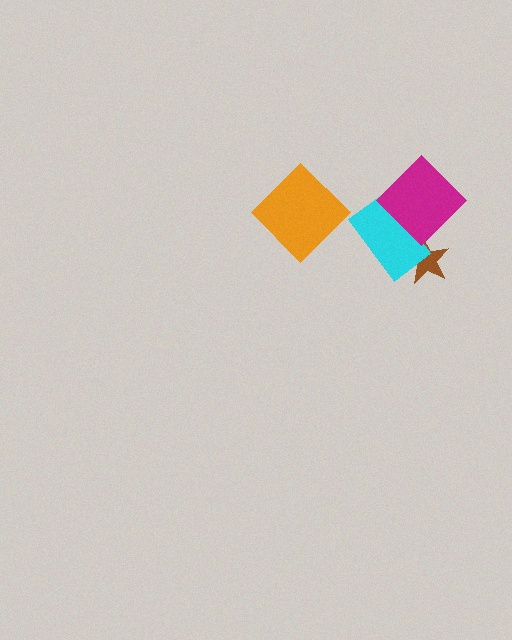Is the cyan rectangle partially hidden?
Yes, it is partially covered by another shape.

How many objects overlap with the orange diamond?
0 objects overlap with the orange diamond.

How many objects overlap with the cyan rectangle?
2 objects overlap with the cyan rectangle.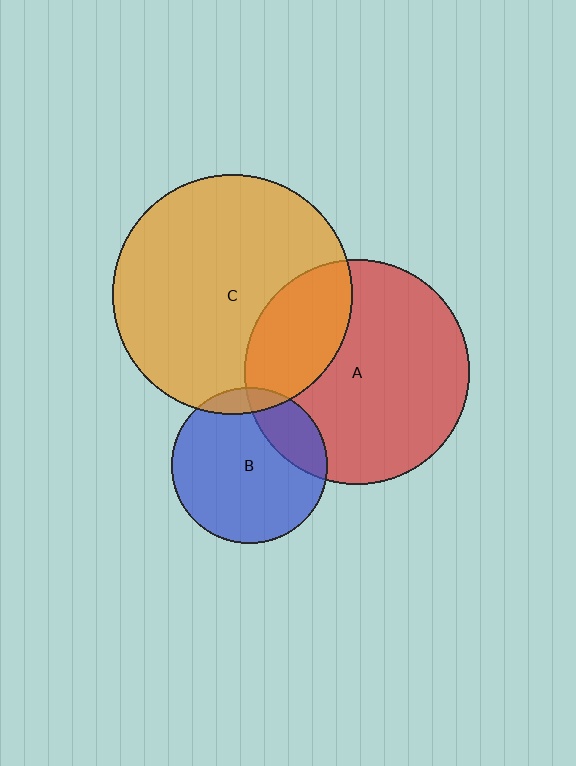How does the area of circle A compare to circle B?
Approximately 2.1 times.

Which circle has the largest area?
Circle C (orange).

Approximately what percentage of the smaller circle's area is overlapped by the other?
Approximately 20%.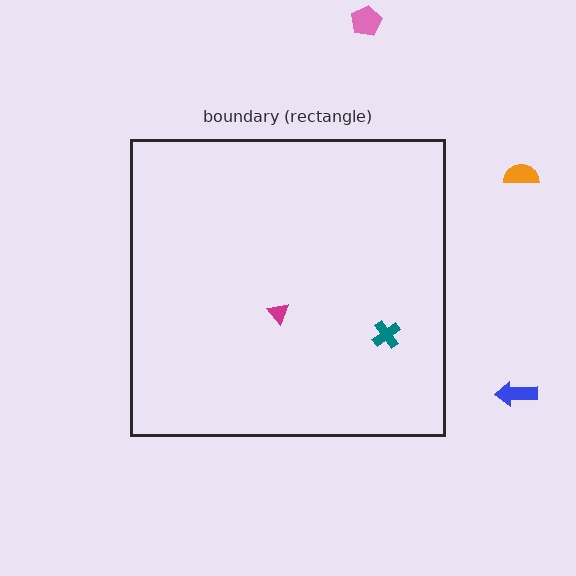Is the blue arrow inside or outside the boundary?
Outside.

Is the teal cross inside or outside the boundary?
Inside.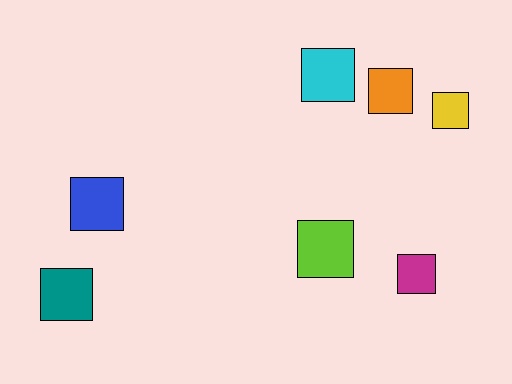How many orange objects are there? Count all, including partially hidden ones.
There is 1 orange object.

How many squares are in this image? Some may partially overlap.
There are 7 squares.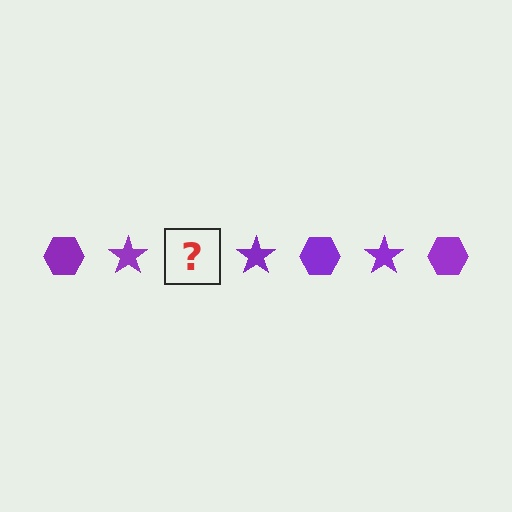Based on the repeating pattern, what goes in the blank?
The blank should be a purple hexagon.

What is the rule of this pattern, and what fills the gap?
The rule is that the pattern cycles through hexagon, star shapes in purple. The gap should be filled with a purple hexagon.